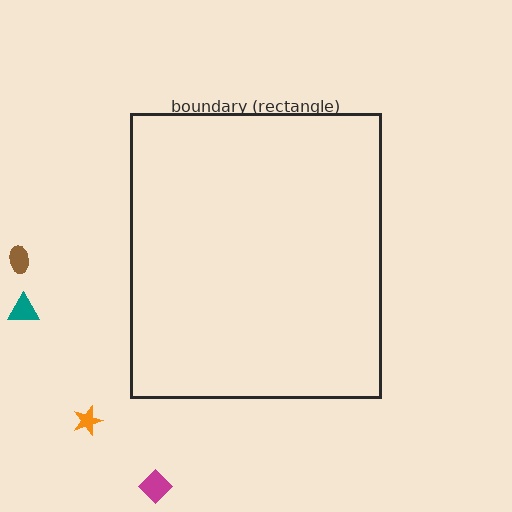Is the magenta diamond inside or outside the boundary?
Outside.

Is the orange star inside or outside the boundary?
Outside.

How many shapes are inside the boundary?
0 inside, 4 outside.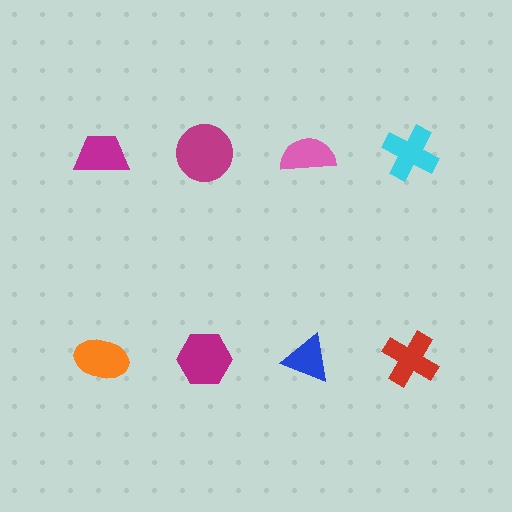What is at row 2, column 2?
A magenta hexagon.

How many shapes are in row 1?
4 shapes.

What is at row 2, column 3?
A blue triangle.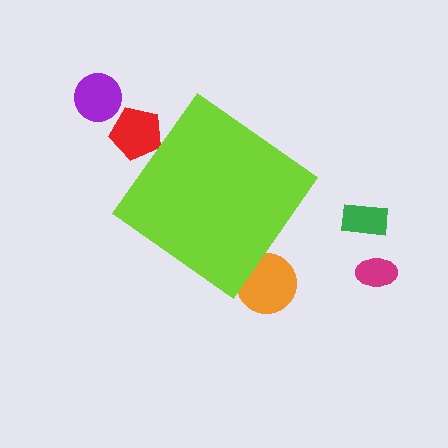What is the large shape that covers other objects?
A lime diamond.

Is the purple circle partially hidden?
No, the purple circle is fully visible.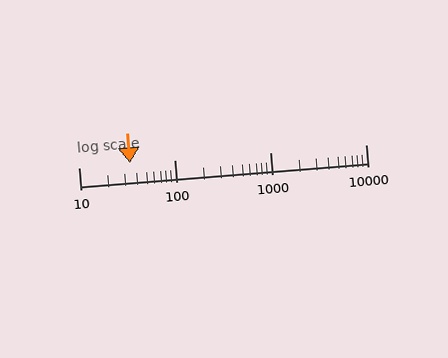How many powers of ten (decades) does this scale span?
The scale spans 3 decades, from 10 to 10000.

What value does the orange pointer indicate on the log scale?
The pointer indicates approximately 34.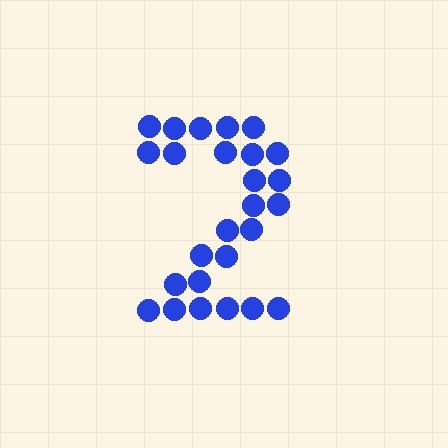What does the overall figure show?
The overall figure shows the digit 2.